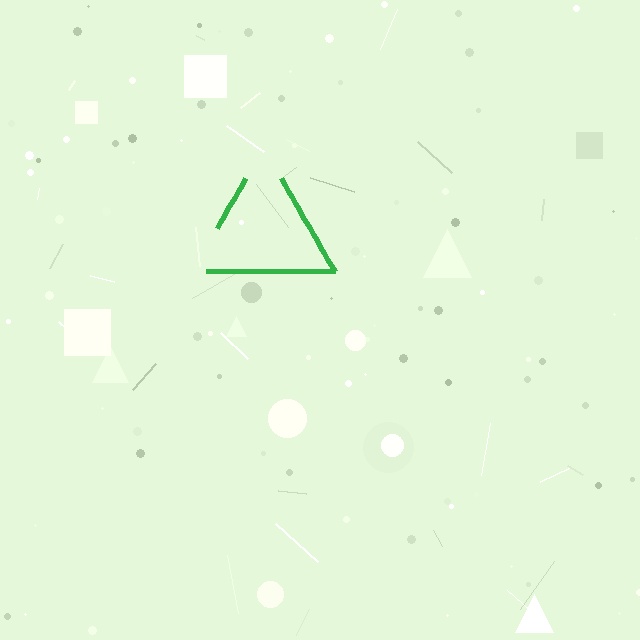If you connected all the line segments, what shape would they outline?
They would outline a triangle.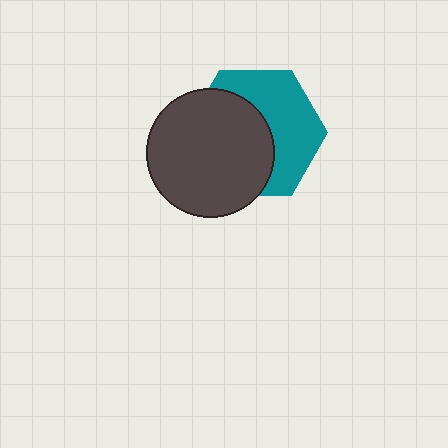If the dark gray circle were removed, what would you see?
You would see the complete teal hexagon.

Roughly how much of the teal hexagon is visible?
About half of it is visible (roughly 48%).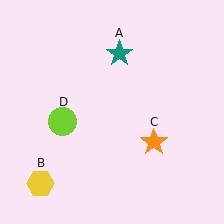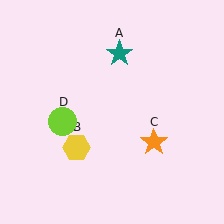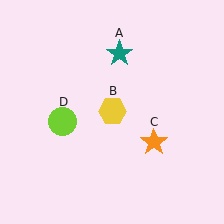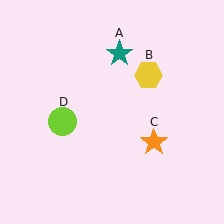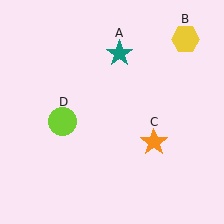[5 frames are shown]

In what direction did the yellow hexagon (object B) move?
The yellow hexagon (object B) moved up and to the right.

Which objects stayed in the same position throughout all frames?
Teal star (object A) and orange star (object C) and lime circle (object D) remained stationary.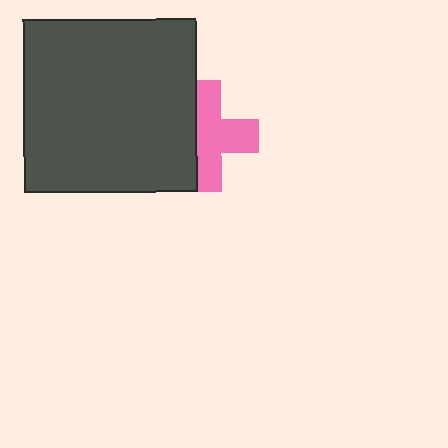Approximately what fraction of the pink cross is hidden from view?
Roughly 38% of the pink cross is hidden behind the dark gray square.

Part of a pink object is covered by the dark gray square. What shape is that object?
It is a cross.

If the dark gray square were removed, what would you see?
You would see the complete pink cross.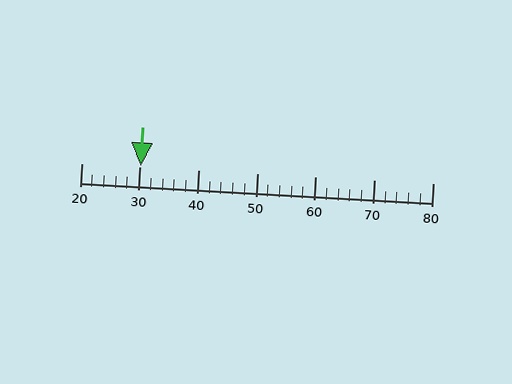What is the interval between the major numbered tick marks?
The major tick marks are spaced 10 units apart.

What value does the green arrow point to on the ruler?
The green arrow points to approximately 30.